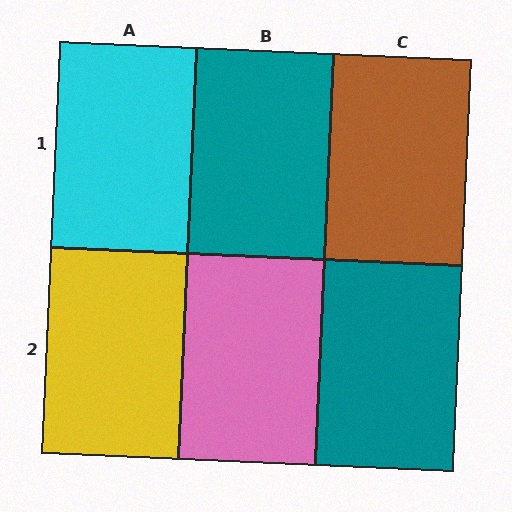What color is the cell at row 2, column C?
Teal.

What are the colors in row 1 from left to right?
Cyan, teal, brown.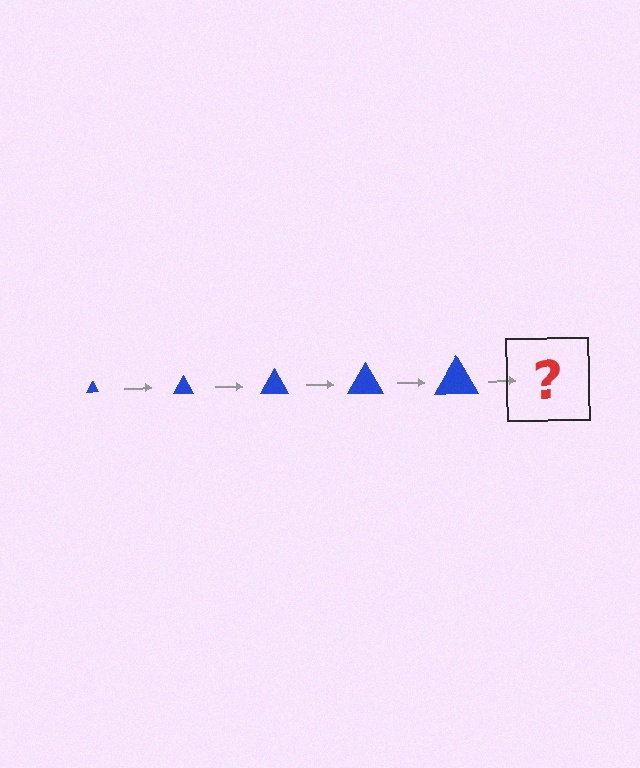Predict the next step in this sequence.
The next step is a blue triangle, larger than the previous one.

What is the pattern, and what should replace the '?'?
The pattern is that the triangle gets progressively larger each step. The '?' should be a blue triangle, larger than the previous one.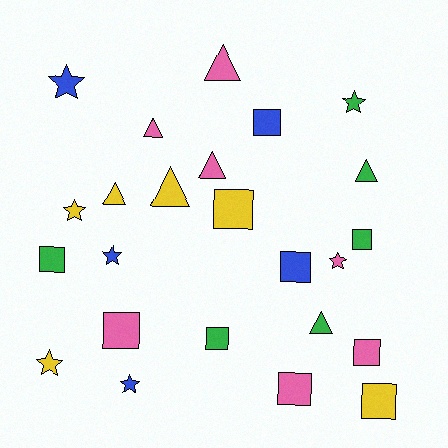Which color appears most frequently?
Pink, with 7 objects.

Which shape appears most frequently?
Square, with 10 objects.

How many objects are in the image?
There are 24 objects.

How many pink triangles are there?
There are 3 pink triangles.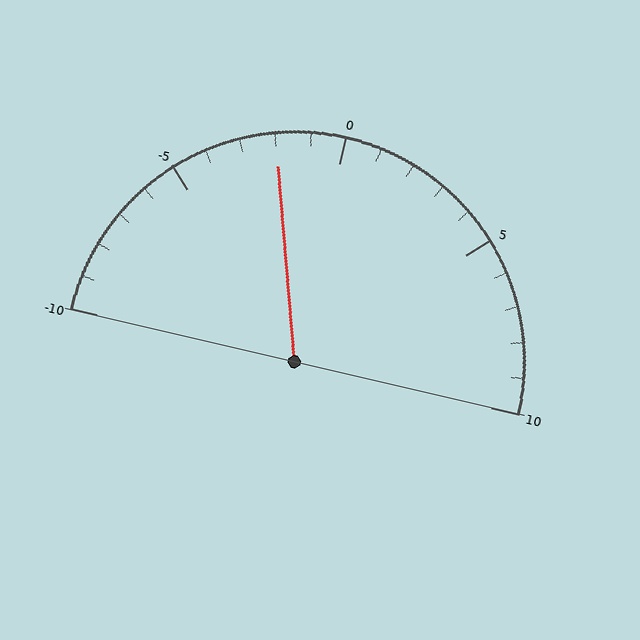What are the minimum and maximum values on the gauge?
The gauge ranges from -10 to 10.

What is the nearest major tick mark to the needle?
The nearest major tick mark is 0.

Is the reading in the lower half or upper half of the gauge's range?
The reading is in the lower half of the range (-10 to 10).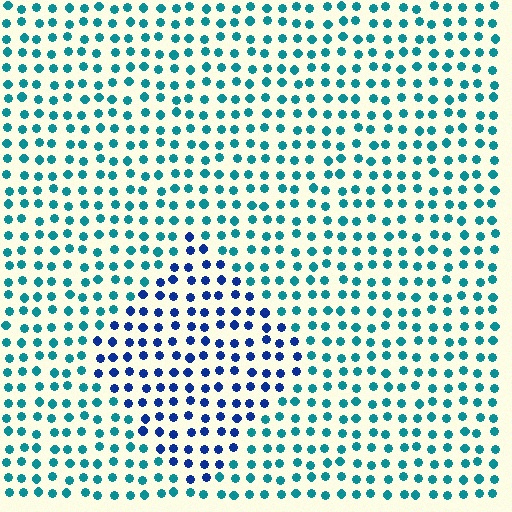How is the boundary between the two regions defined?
The boundary is defined purely by a slight shift in hue (about 43 degrees). Spacing, size, and orientation are identical on both sides.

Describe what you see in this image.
The image is filled with small teal elements in a uniform arrangement. A diamond-shaped region is visible where the elements are tinted to a slightly different hue, forming a subtle color boundary.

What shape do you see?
I see a diamond.